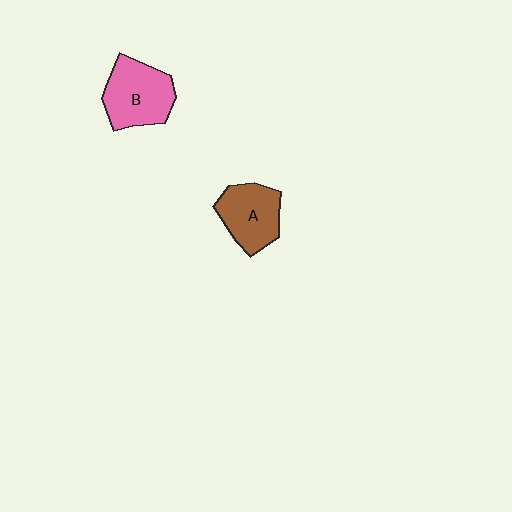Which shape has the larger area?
Shape B (pink).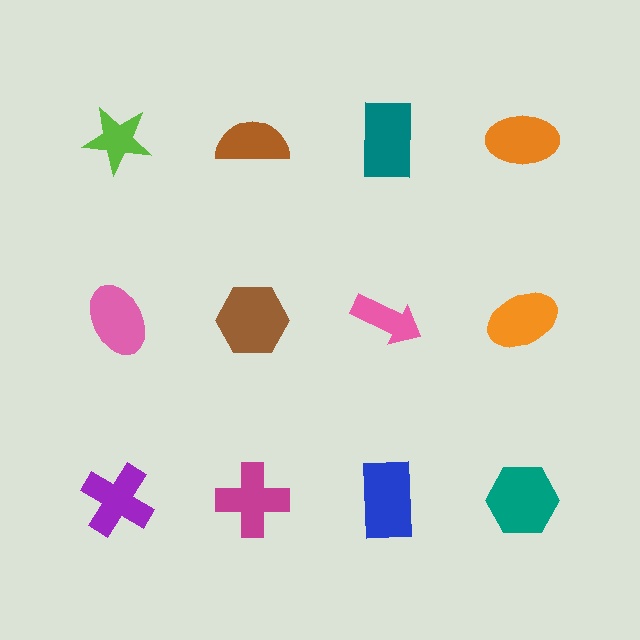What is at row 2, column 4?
An orange ellipse.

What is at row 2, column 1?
A pink ellipse.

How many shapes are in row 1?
4 shapes.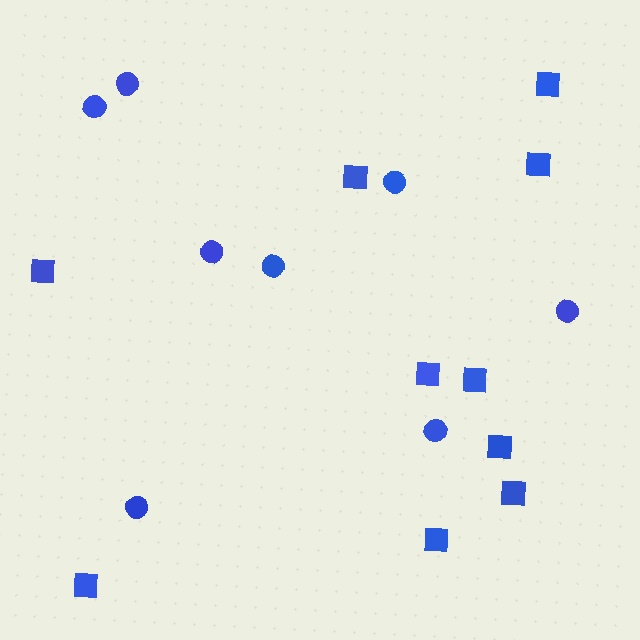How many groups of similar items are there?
There are 2 groups: one group of circles (8) and one group of squares (10).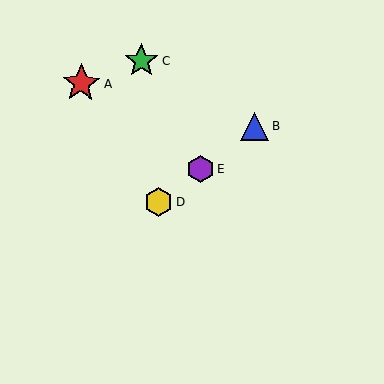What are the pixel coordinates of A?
Object A is at (81, 83).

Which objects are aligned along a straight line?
Objects B, D, E are aligned along a straight line.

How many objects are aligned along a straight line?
3 objects (B, D, E) are aligned along a straight line.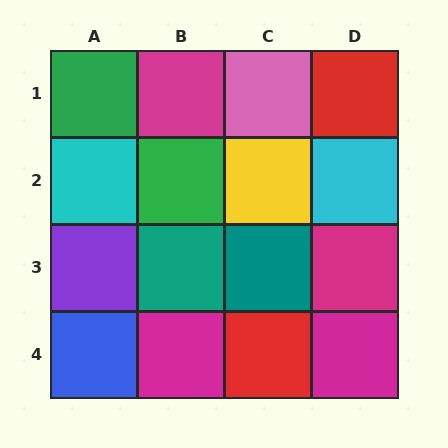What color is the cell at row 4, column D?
Magenta.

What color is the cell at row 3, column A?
Purple.